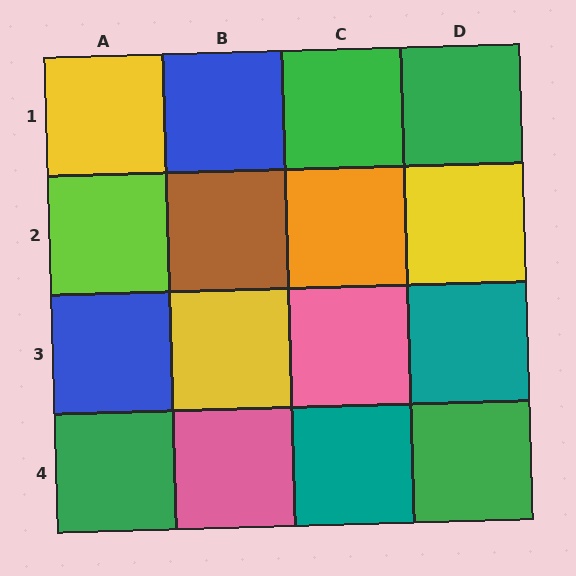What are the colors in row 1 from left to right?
Yellow, blue, green, green.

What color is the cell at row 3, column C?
Pink.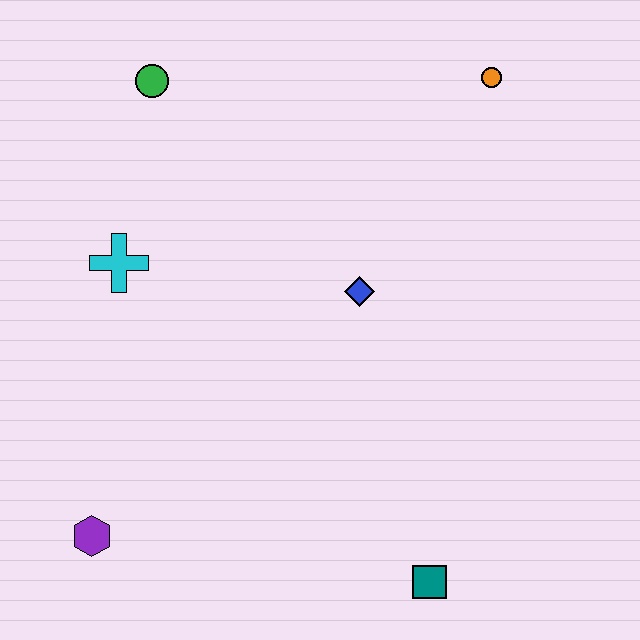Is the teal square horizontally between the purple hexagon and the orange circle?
Yes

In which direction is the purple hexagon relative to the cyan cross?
The purple hexagon is below the cyan cross.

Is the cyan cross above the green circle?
No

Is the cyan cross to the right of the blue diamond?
No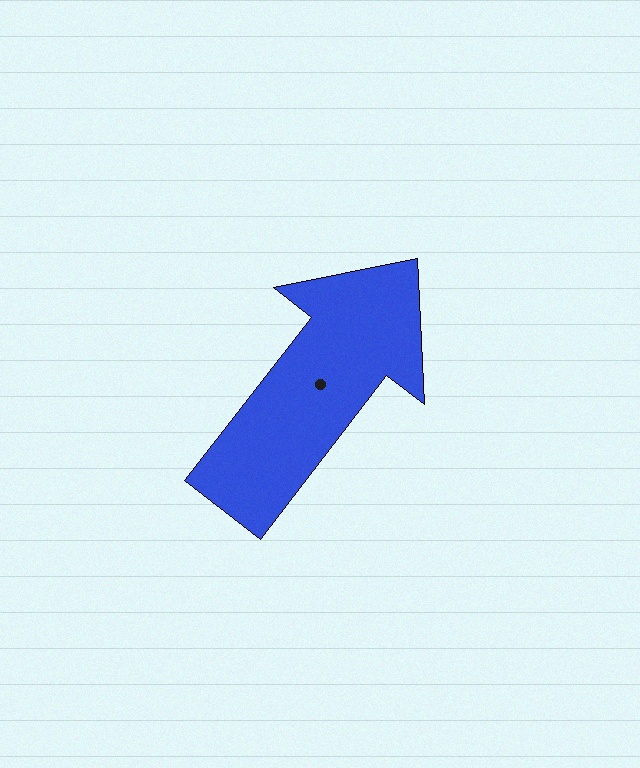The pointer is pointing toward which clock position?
Roughly 1 o'clock.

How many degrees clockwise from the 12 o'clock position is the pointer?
Approximately 38 degrees.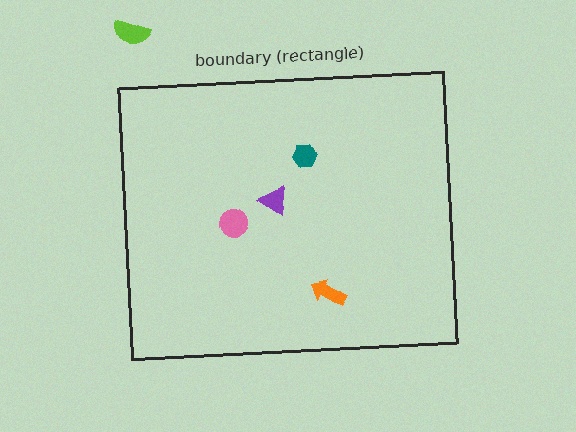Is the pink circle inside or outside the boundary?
Inside.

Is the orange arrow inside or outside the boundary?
Inside.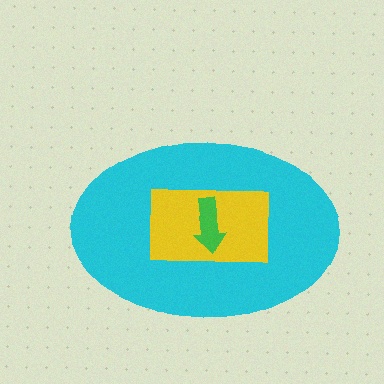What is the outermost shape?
The cyan ellipse.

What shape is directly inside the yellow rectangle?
The green arrow.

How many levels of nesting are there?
3.